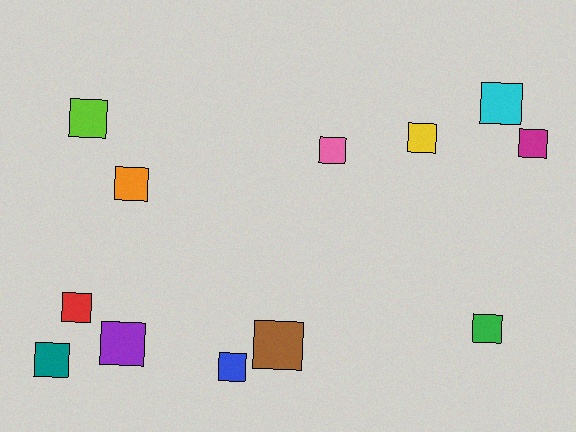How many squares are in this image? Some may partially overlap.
There are 12 squares.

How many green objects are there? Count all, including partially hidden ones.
There is 1 green object.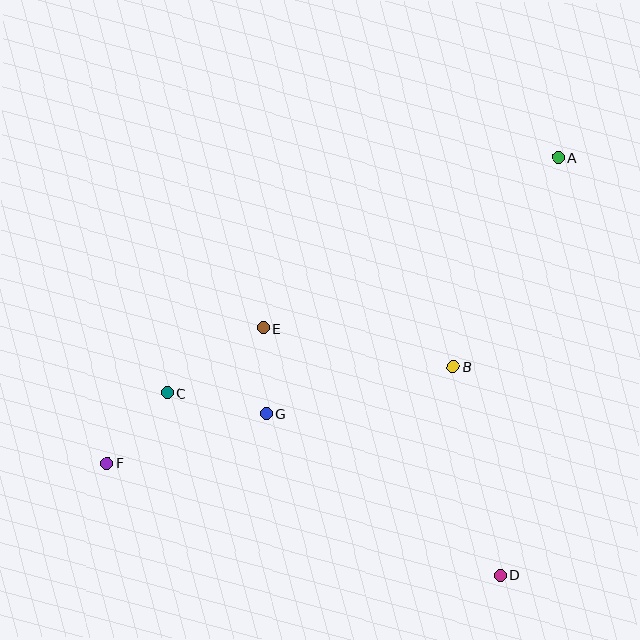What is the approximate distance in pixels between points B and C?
The distance between B and C is approximately 287 pixels.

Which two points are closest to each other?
Points E and G are closest to each other.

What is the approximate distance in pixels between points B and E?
The distance between B and E is approximately 194 pixels.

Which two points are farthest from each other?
Points A and F are farthest from each other.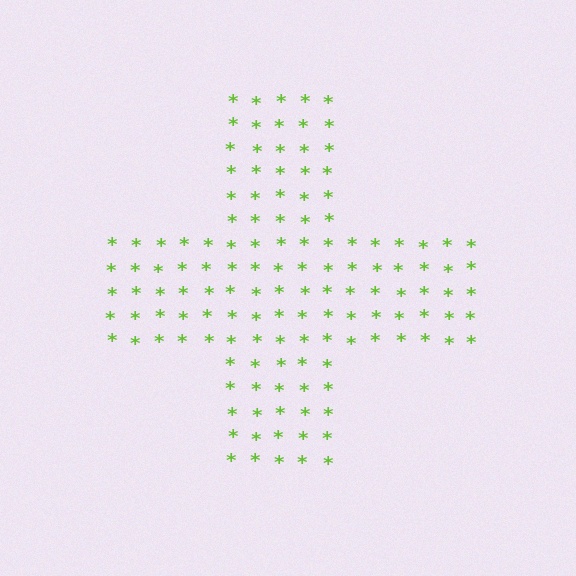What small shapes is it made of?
It is made of small asterisks.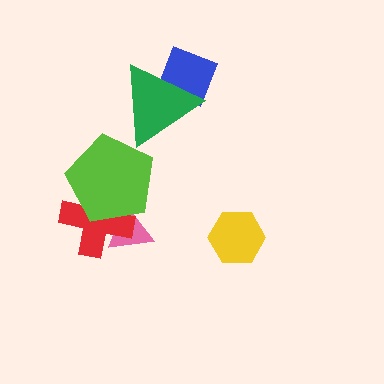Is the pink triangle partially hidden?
Yes, it is partially covered by another shape.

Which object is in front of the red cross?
The lime pentagon is in front of the red cross.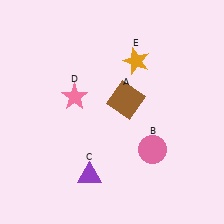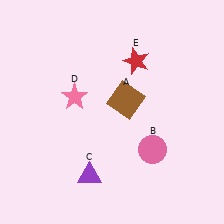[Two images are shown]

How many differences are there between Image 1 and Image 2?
There is 1 difference between the two images.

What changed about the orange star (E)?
In Image 1, E is orange. In Image 2, it changed to red.